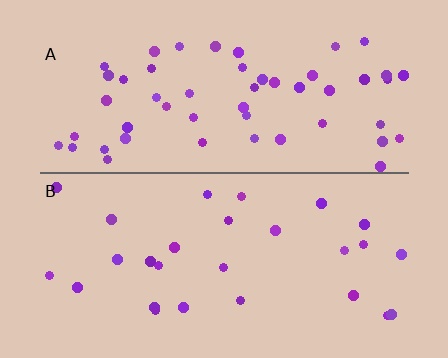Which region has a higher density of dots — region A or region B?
A (the top).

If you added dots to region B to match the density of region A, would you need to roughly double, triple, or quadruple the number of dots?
Approximately double.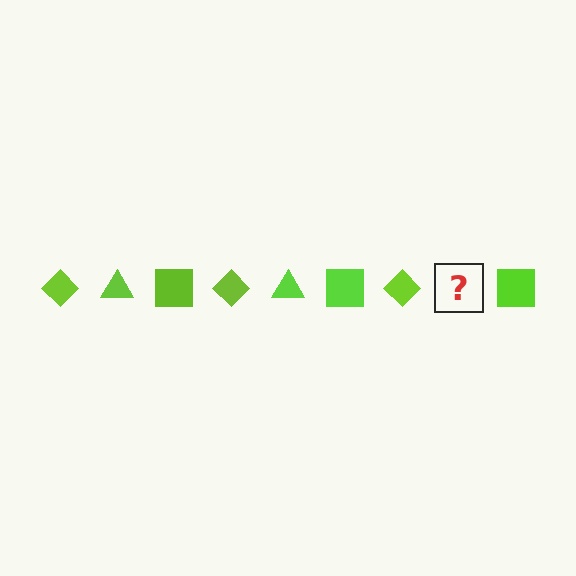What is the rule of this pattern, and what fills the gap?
The rule is that the pattern cycles through diamond, triangle, square shapes in lime. The gap should be filled with a lime triangle.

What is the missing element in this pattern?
The missing element is a lime triangle.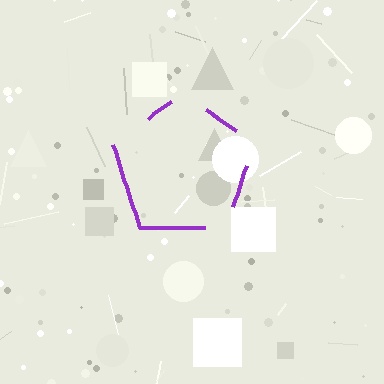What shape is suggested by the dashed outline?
The dashed outline suggests a pentagon.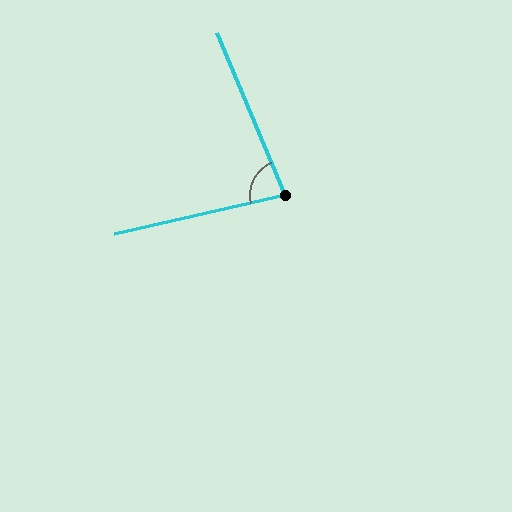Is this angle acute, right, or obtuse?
It is acute.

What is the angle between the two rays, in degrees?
Approximately 80 degrees.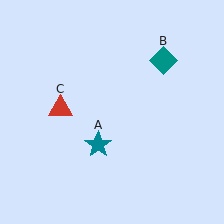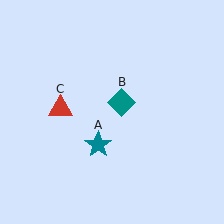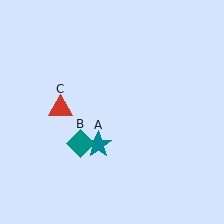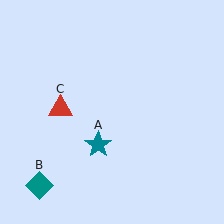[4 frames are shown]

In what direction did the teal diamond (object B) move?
The teal diamond (object B) moved down and to the left.